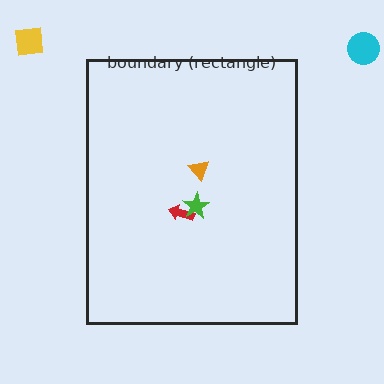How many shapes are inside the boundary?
3 inside, 2 outside.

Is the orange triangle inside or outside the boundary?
Inside.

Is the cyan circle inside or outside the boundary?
Outside.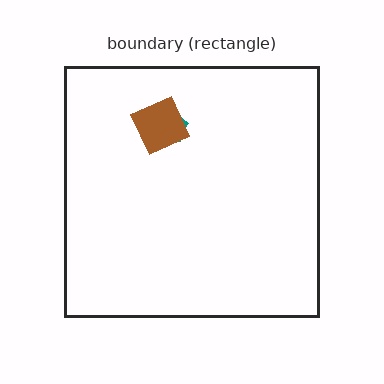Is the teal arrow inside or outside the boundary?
Inside.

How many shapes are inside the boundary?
2 inside, 0 outside.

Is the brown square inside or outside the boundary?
Inside.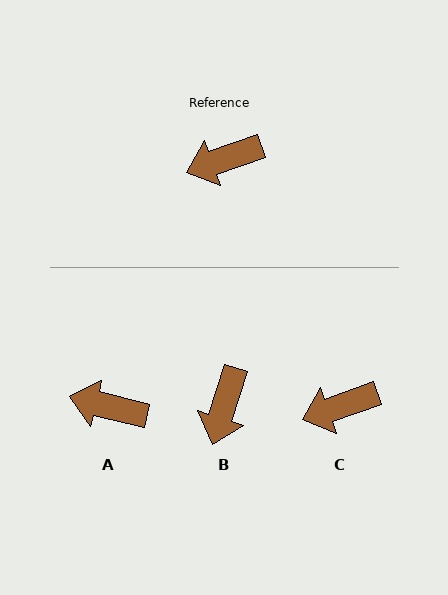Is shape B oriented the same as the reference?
No, it is off by about 53 degrees.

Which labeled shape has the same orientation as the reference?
C.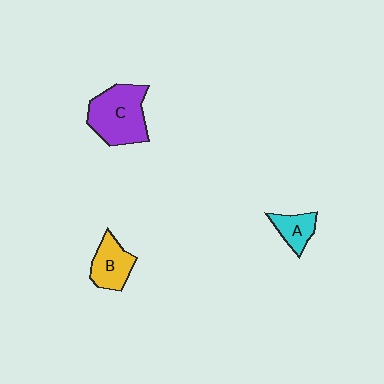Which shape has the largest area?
Shape C (purple).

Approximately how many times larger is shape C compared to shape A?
Approximately 2.4 times.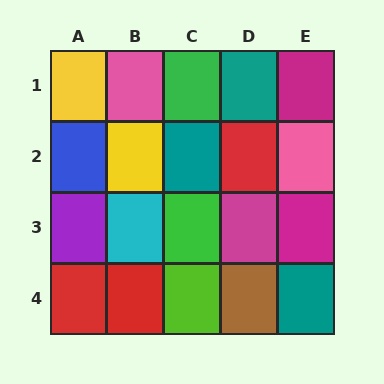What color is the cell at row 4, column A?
Red.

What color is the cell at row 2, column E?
Pink.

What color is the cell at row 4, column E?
Teal.